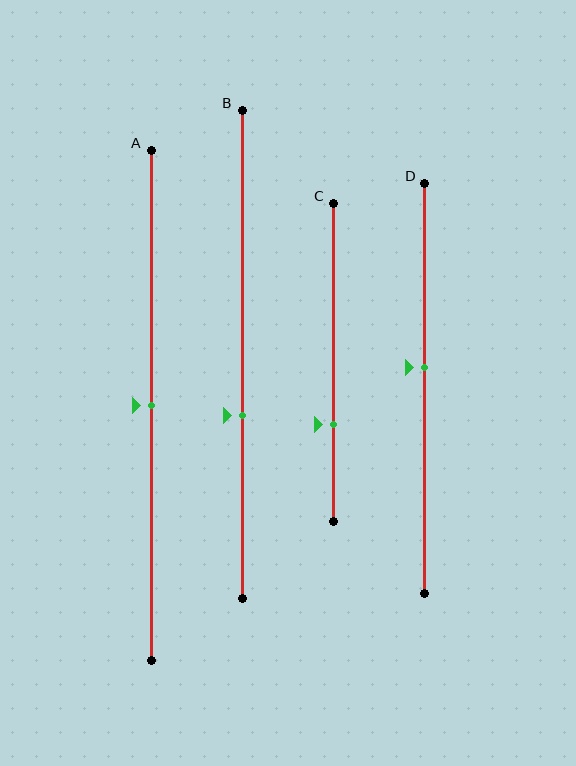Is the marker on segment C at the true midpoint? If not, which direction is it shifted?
No, the marker on segment C is shifted downward by about 20% of the segment length.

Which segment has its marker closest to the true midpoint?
Segment A has its marker closest to the true midpoint.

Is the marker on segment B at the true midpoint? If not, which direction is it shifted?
No, the marker on segment B is shifted downward by about 13% of the segment length.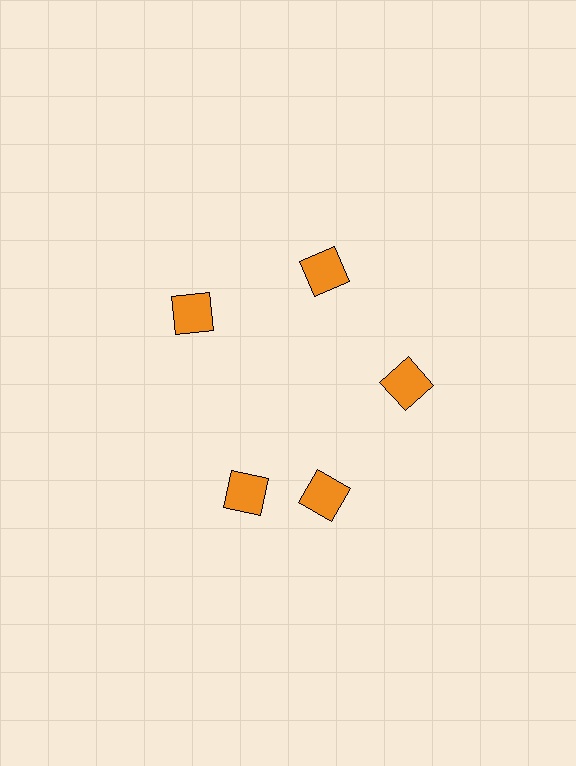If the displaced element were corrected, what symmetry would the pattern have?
It would have 5-fold rotational symmetry — the pattern would map onto itself every 72 degrees.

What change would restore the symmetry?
The symmetry would be restored by rotating it back into even spacing with its neighbors so that all 5 squares sit at equal angles and equal distance from the center.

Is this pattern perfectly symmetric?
No. The 5 orange squares are arranged in a ring, but one element near the 8 o'clock position is rotated out of alignment along the ring, breaking the 5-fold rotational symmetry.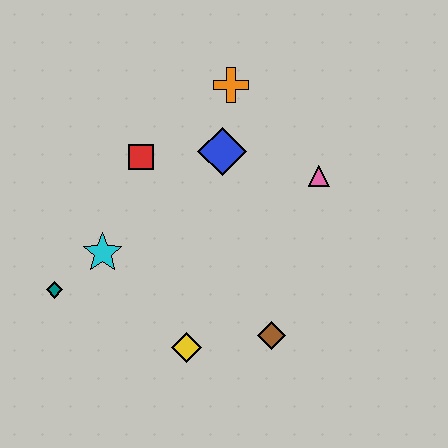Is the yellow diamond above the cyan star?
No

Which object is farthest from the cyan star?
The pink triangle is farthest from the cyan star.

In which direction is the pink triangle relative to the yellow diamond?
The pink triangle is above the yellow diamond.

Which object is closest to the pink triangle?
The blue diamond is closest to the pink triangle.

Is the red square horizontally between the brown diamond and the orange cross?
No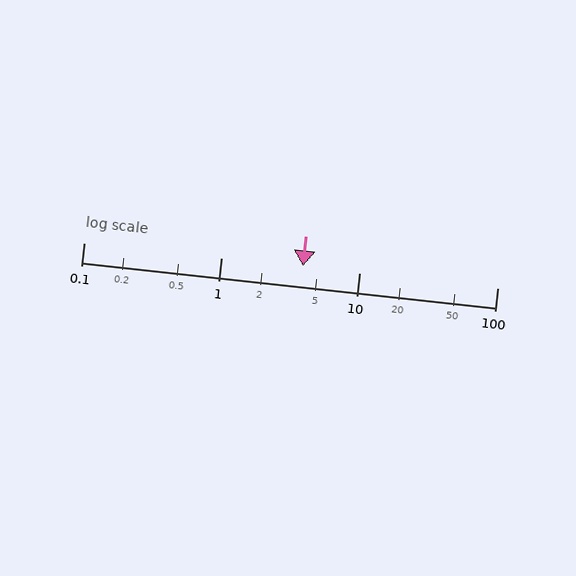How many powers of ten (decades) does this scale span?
The scale spans 3 decades, from 0.1 to 100.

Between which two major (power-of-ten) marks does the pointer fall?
The pointer is between 1 and 10.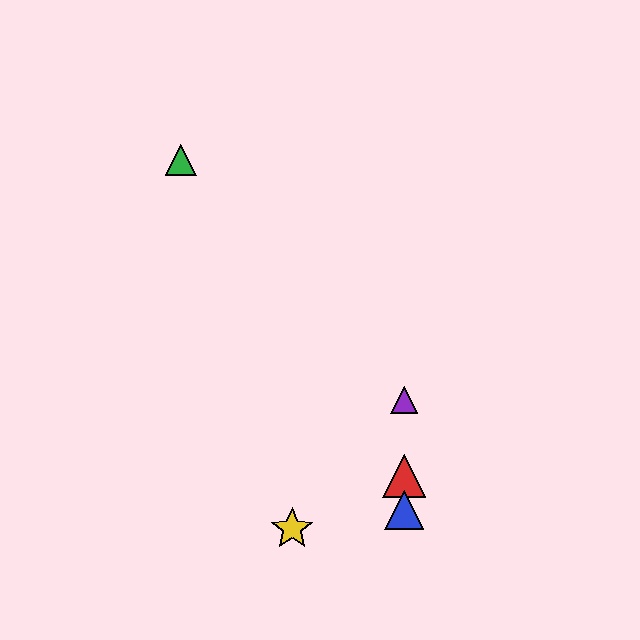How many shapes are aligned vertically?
3 shapes (the red triangle, the blue triangle, the purple triangle) are aligned vertically.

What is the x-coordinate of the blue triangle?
The blue triangle is at x≈404.